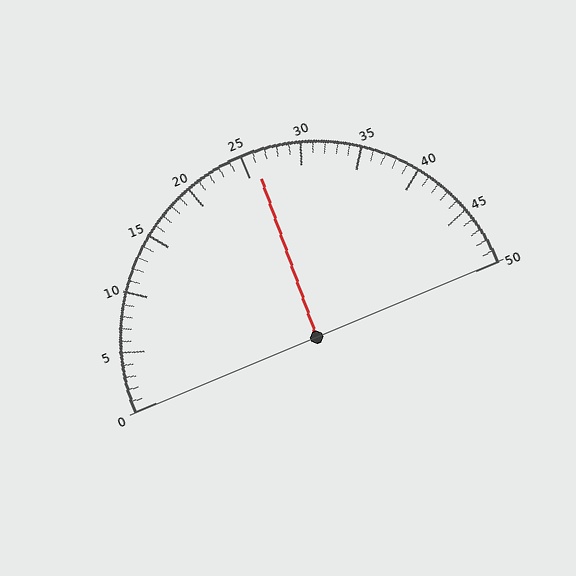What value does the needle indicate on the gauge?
The needle indicates approximately 26.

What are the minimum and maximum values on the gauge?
The gauge ranges from 0 to 50.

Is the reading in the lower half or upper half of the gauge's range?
The reading is in the upper half of the range (0 to 50).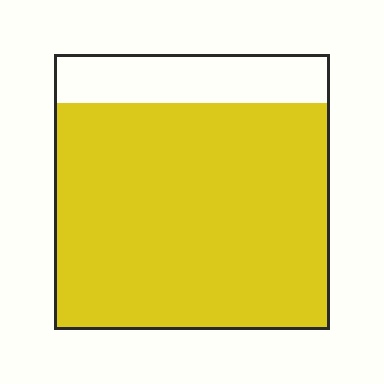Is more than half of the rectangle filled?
Yes.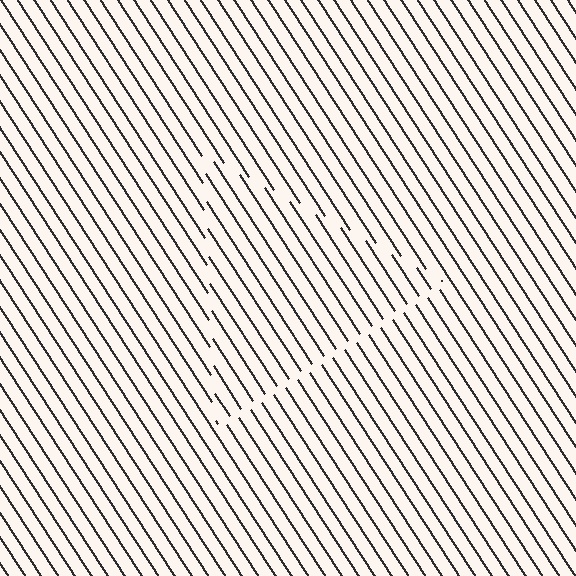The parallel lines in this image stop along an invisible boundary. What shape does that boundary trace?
An illusory triangle. The interior of the shape contains the same grating, shifted by half a period — the contour is defined by the phase discontinuity where line-ends from the inner and outer gratings abut.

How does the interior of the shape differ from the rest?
The interior of the shape contains the same grating, shifted by half a period — the contour is defined by the phase discontinuity where line-ends from the inner and outer gratings abut.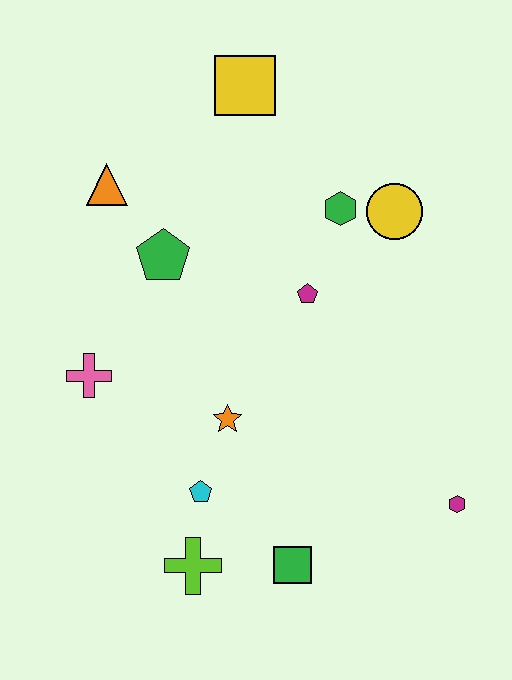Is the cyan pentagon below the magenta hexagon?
No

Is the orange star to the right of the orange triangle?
Yes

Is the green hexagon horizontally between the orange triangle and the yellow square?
No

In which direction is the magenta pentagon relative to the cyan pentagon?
The magenta pentagon is above the cyan pentagon.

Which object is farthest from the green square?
The yellow square is farthest from the green square.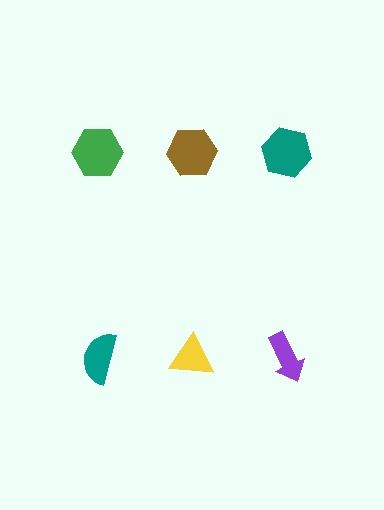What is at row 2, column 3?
A purple arrow.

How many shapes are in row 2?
3 shapes.